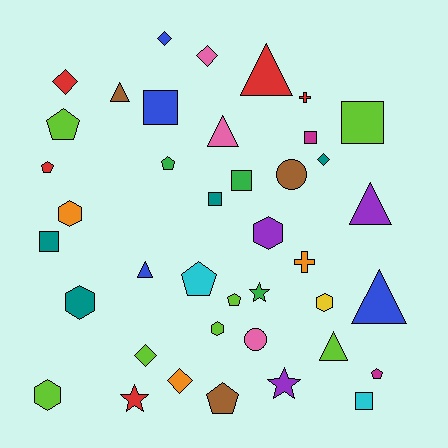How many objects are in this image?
There are 40 objects.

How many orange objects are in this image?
There are 3 orange objects.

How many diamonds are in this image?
There are 6 diamonds.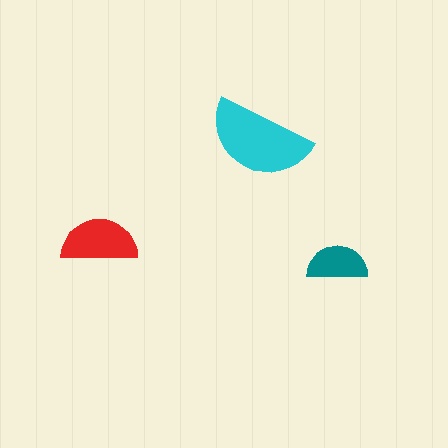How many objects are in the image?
There are 3 objects in the image.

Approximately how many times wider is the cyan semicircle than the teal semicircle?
About 1.5 times wider.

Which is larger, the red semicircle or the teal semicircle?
The red one.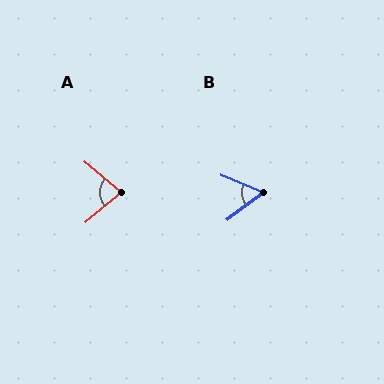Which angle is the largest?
A, at approximately 80 degrees.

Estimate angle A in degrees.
Approximately 80 degrees.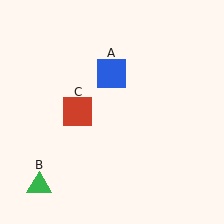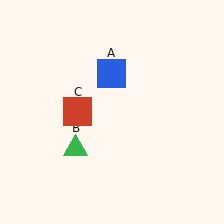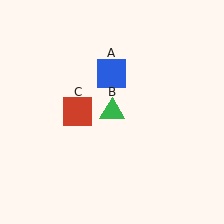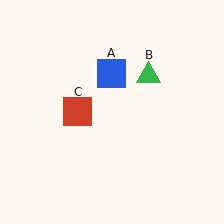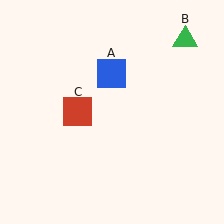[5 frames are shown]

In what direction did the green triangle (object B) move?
The green triangle (object B) moved up and to the right.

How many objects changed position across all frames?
1 object changed position: green triangle (object B).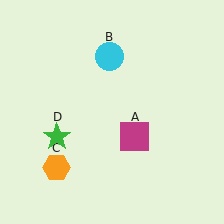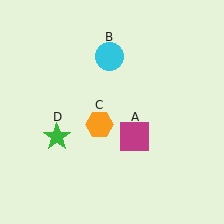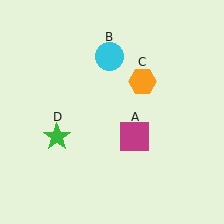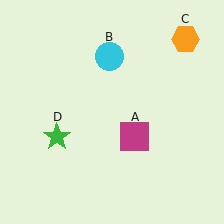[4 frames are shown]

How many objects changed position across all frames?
1 object changed position: orange hexagon (object C).